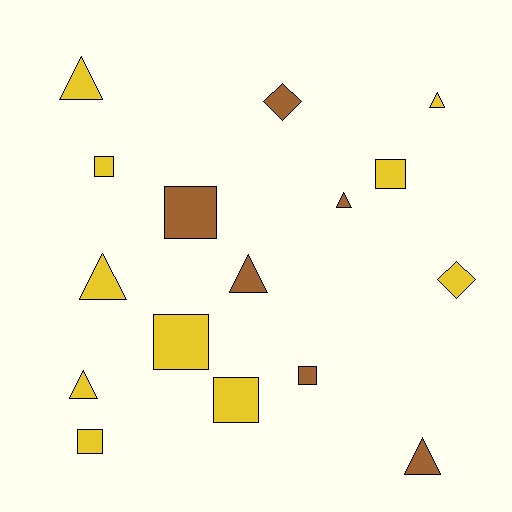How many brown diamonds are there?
There is 1 brown diamond.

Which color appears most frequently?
Yellow, with 10 objects.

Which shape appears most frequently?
Square, with 7 objects.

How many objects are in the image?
There are 16 objects.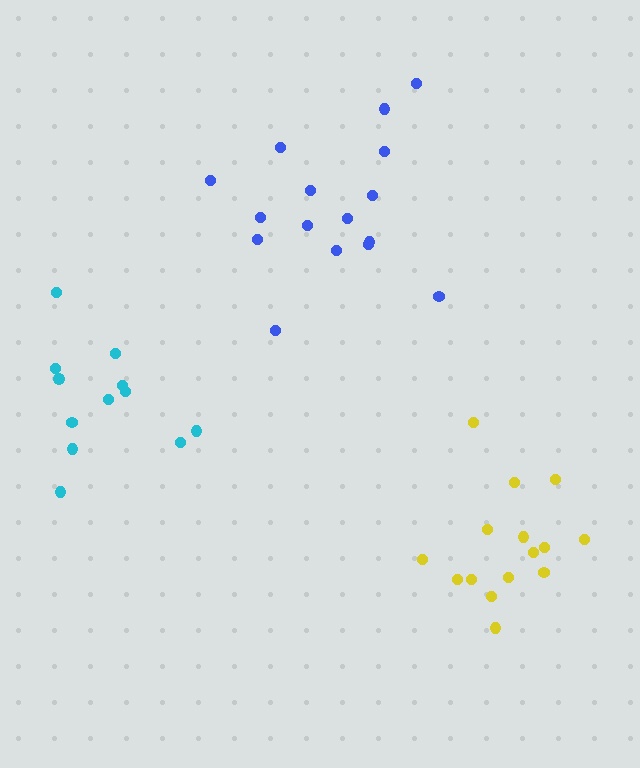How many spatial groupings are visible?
There are 3 spatial groupings.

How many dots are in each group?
Group 1: 12 dots, Group 2: 16 dots, Group 3: 15 dots (43 total).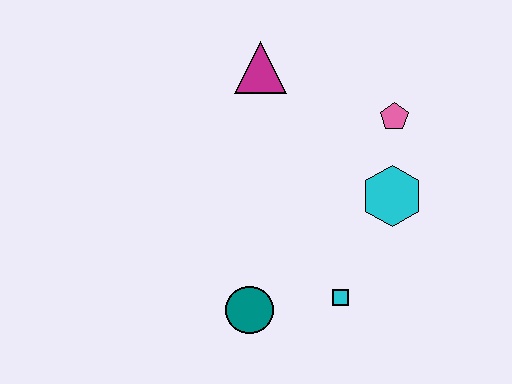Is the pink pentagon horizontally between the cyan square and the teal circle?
No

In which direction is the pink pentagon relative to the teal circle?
The pink pentagon is above the teal circle.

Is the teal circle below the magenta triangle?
Yes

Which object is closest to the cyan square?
The teal circle is closest to the cyan square.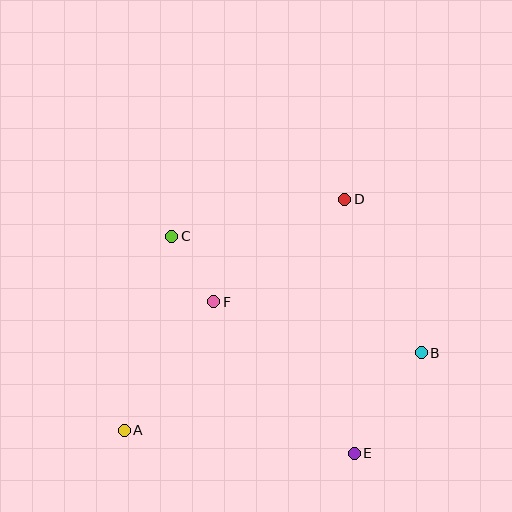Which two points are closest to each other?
Points C and F are closest to each other.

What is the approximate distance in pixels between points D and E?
The distance between D and E is approximately 254 pixels.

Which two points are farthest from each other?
Points A and D are farthest from each other.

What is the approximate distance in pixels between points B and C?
The distance between B and C is approximately 275 pixels.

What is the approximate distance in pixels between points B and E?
The distance between B and E is approximately 121 pixels.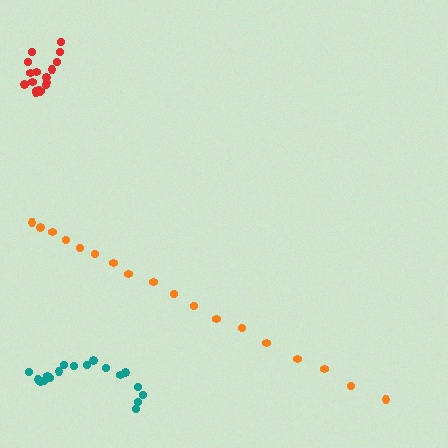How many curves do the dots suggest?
There are 3 distinct paths.